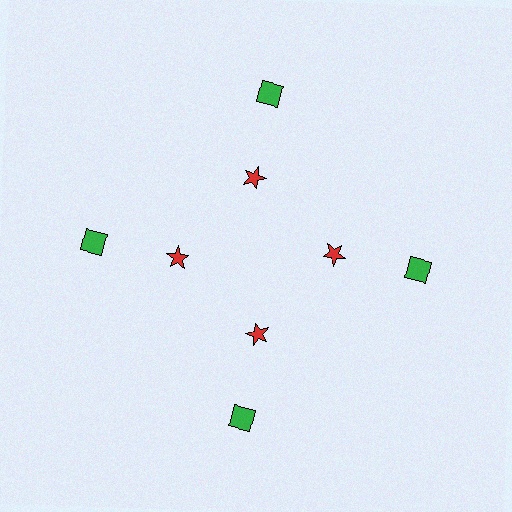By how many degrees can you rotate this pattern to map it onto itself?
The pattern maps onto itself every 90 degrees of rotation.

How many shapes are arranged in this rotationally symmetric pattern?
There are 8 shapes, arranged in 4 groups of 2.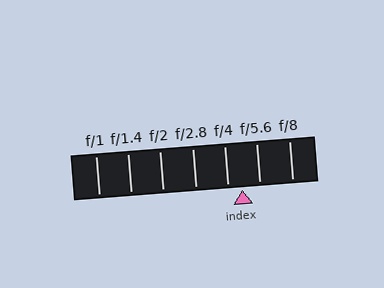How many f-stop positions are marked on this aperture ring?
There are 7 f-stop positions marked.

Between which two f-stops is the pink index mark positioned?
The index mark is between f/4 and f/5.6.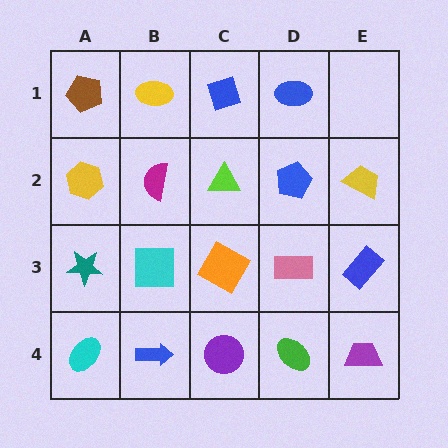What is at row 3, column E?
A blue rectangle.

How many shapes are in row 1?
4 shapes.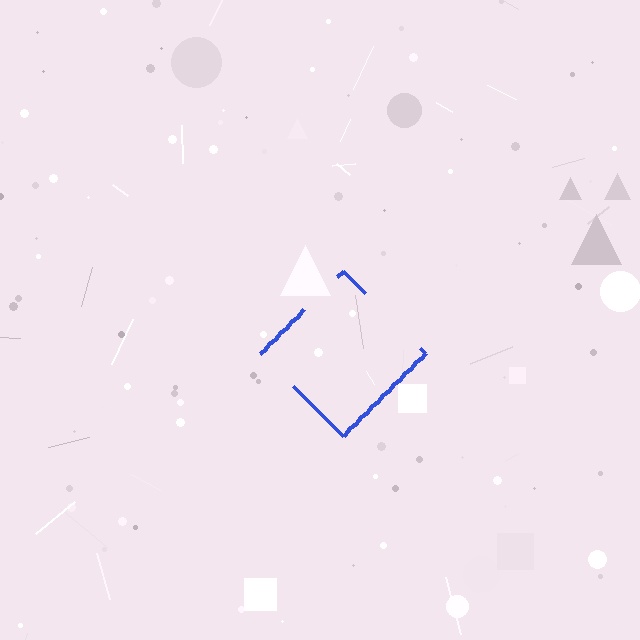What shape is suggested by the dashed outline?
The dashed outline suggests a diamond.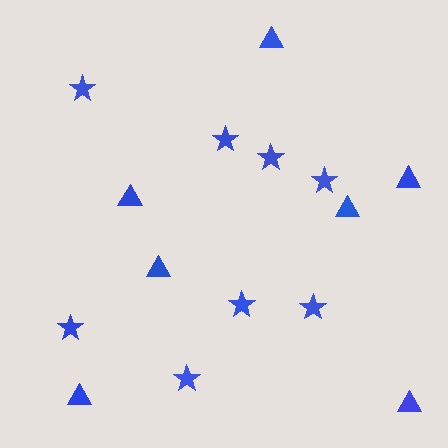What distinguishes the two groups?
There are 2 groups: one group of stars (8) and one group of triangles (7).